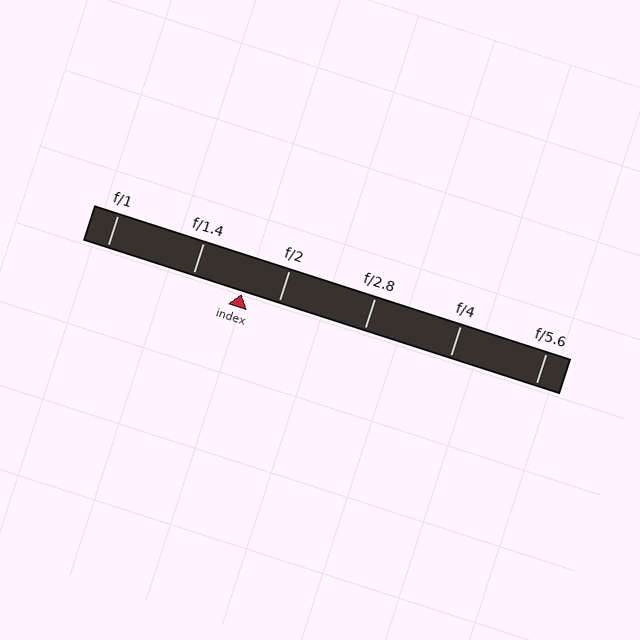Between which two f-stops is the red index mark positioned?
The index mark is between f/1.4 and f/2.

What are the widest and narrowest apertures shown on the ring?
The widest aperture shown is f/1 and the narrowest is f/5.6.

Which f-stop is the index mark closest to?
The index mark is closest to f/2.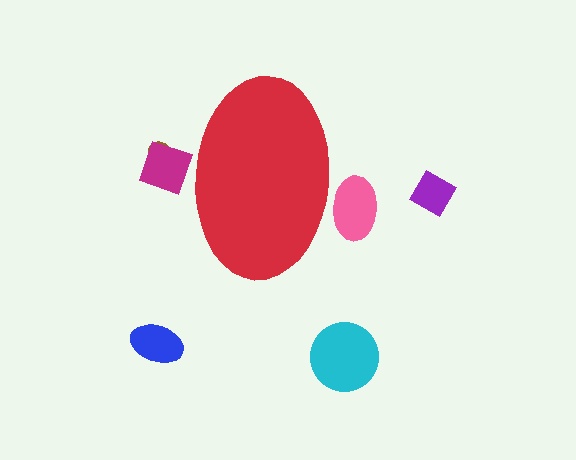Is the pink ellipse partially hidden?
Yes, the pink ellipse is partially hidden behind the red ellipse.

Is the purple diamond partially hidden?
No, the purple diamond is fully visible.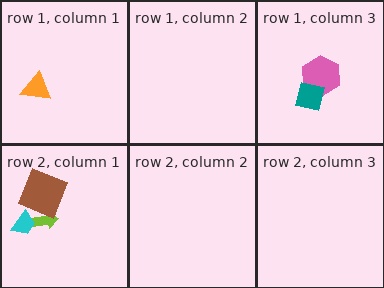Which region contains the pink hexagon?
The row 1, column 3 region.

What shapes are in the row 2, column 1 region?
The lime arrow, the brown square, the cyan trapezoid.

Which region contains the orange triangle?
The row 1, column 1 region.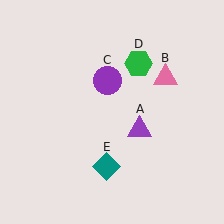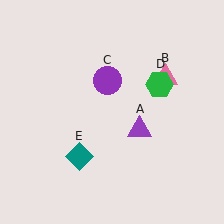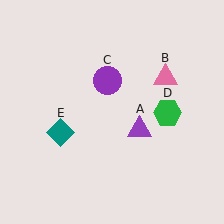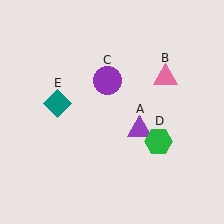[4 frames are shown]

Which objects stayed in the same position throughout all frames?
Purple triangle (object A) and pink triangle (object B) and purple circle (object C) remained stationary.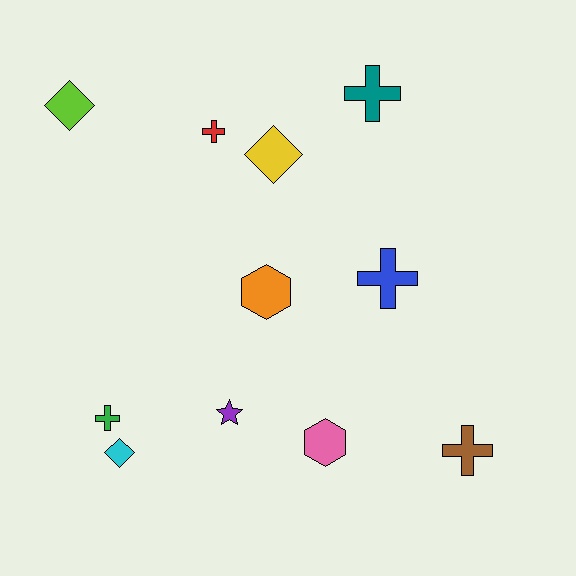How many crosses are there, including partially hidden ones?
There are 5 crosses.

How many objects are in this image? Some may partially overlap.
There are 11 objects.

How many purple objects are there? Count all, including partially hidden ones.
There is 1 purple object.